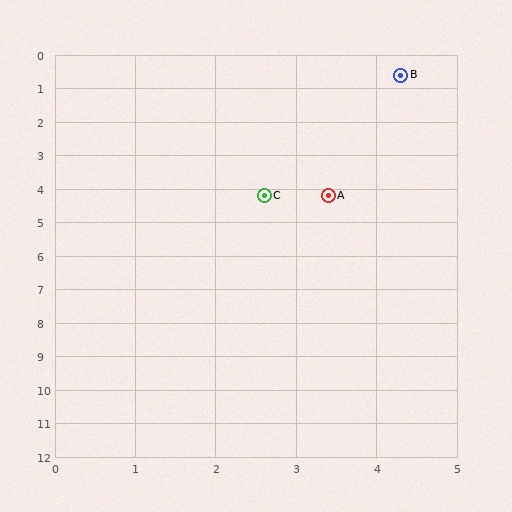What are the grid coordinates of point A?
Point A is at approximately (3.4, 4.2).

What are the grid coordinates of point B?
Point B is at approximately (4.3, 0.6).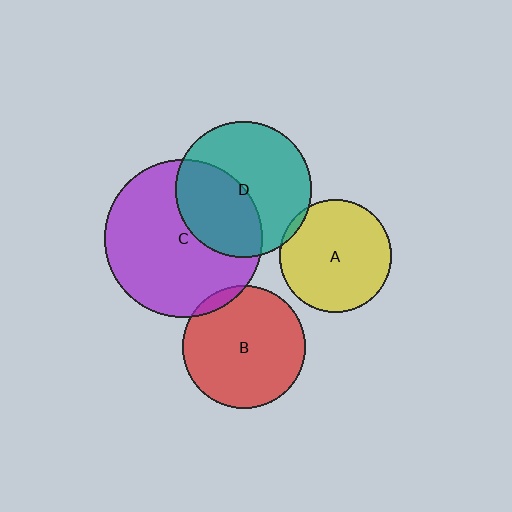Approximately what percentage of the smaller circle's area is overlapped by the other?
Approximately 40%.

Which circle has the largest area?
Circle C (purple).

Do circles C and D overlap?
Yes.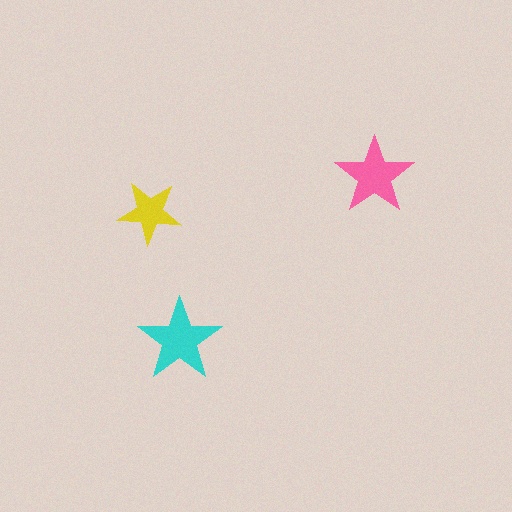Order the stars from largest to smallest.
the cyan one, the pink one, the yellow one.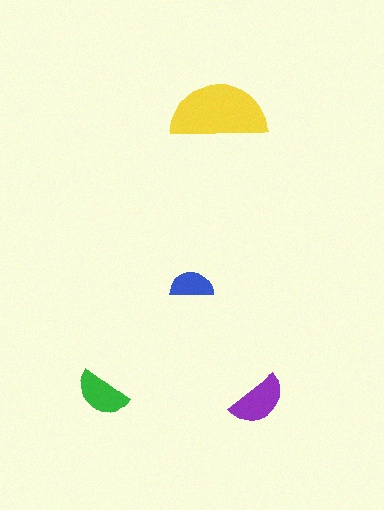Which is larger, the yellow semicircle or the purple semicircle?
The yellow one.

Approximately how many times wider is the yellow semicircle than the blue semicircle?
About 2 times wider.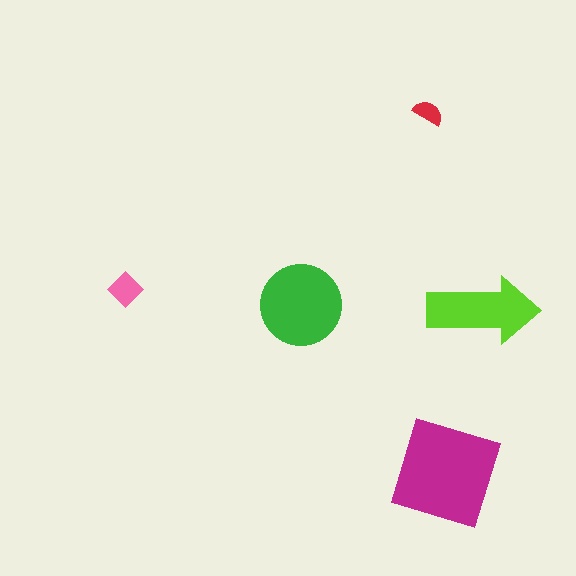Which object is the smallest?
The red semicircle.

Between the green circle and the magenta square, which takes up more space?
The magenta square.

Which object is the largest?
The magenta square.